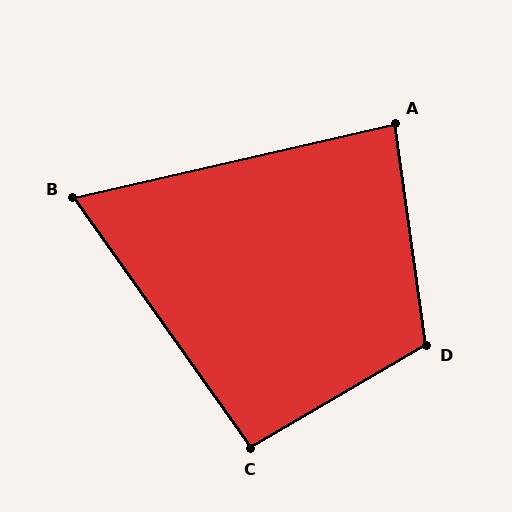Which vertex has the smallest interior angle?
B, at approximately 67 degrees.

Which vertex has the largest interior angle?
D, at approximately 113 degrees.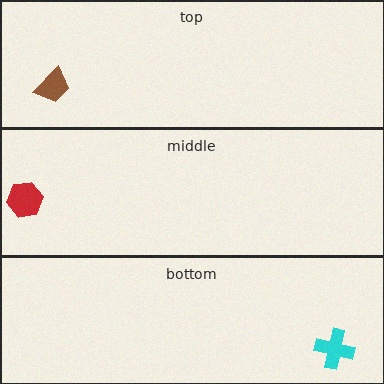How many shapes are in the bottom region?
1.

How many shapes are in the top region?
1.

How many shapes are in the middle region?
1.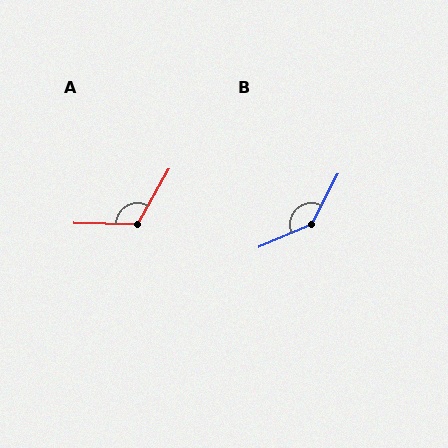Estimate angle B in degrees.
Approximately 140 degrees.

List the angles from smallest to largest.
A (118°), B (140°).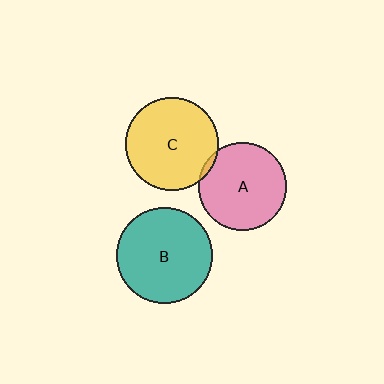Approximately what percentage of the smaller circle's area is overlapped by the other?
Approximately 5%.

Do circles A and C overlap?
Yes.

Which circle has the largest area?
Circle B (teal).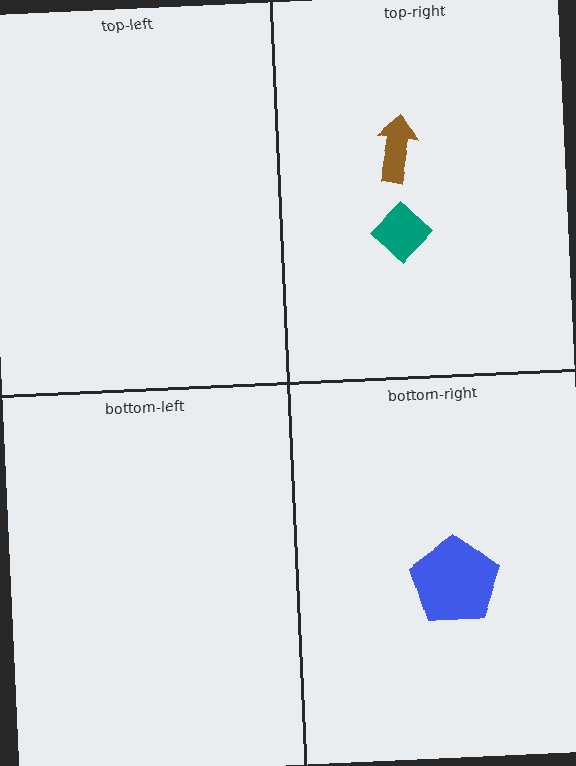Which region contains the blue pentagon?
The bottom-right region.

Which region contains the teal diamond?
The top-right region.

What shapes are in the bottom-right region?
The blue pentagon.